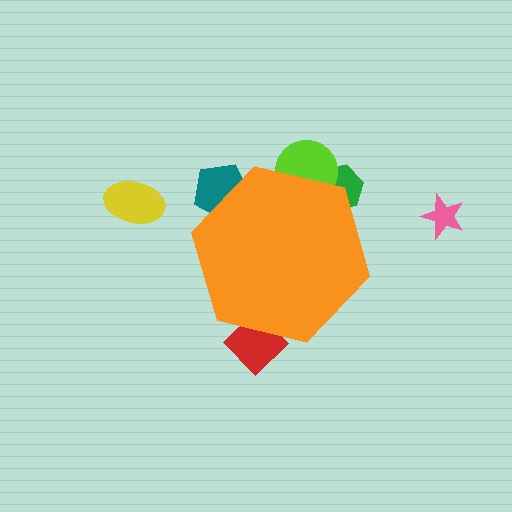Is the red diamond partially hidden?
Yes, the red diamond is partially hidden behind the orange hexagon.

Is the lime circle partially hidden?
Yes, the lime circle is partially hidden behind the orange hexagon.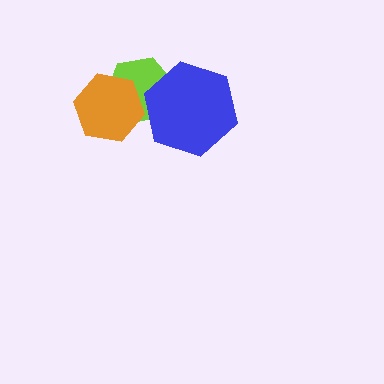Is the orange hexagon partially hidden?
No, no other shape covers it.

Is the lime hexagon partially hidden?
Yes, it is partially covered by another shape.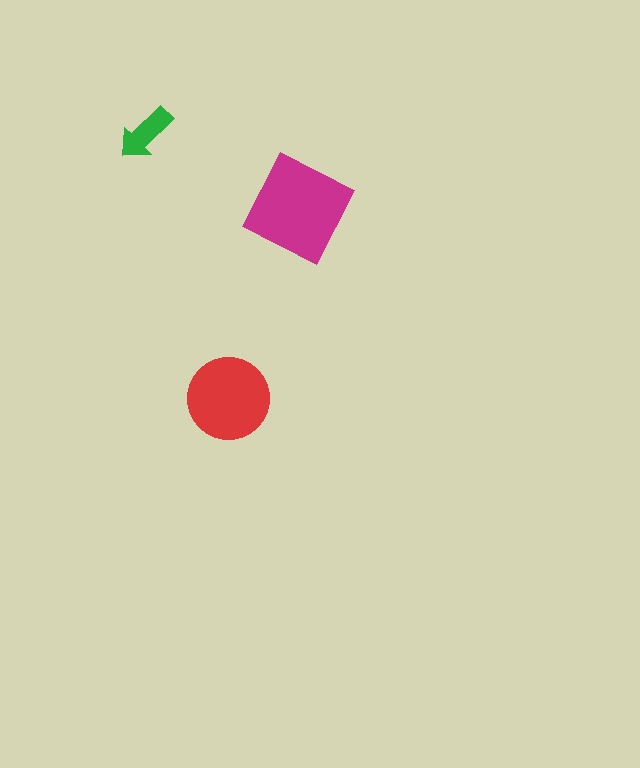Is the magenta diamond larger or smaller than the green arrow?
Larger.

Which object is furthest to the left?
The green arrow is leftmost.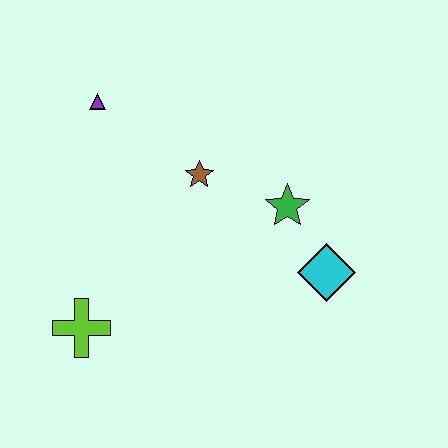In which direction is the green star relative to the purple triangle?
The green star is to the right of the purple triangle.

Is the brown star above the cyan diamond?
Yes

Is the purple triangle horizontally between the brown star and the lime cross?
Yes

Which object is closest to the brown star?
The green star is closest to the brown star.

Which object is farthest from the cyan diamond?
The purple triangle is farthest from the cyan diamond.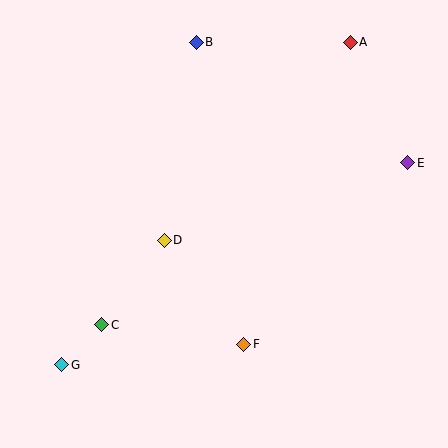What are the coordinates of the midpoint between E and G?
The midpoint between E and G is at (235, 264).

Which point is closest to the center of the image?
Point D at (164, 240) is closest to the center.